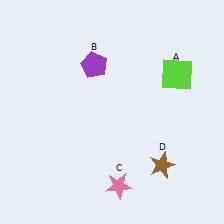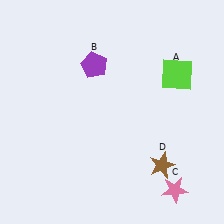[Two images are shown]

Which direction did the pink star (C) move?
The pink star (C) moved right.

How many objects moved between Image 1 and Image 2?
1 object moved between the two images.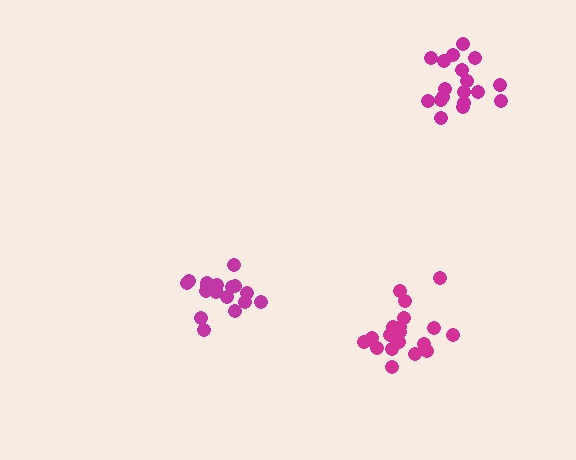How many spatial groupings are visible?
There are 3 spatial groupings.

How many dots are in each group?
Group 1: 20 dots, Group 2: 19 dots, Group 3: 18 dots (57 total).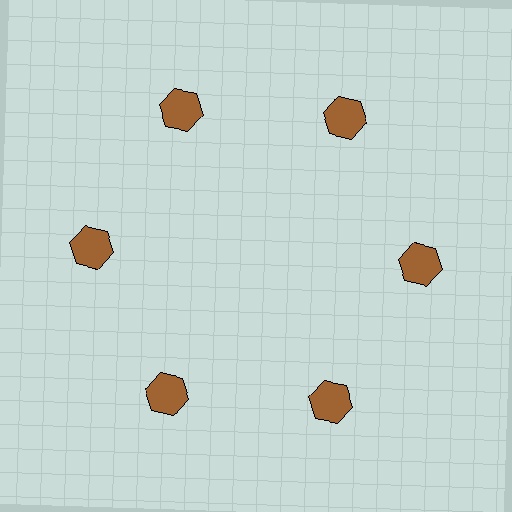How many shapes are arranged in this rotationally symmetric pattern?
There are 6 shapes, arranged in 6 groups of 1.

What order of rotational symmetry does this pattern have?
This pattern has 6-fold rotational symmetry.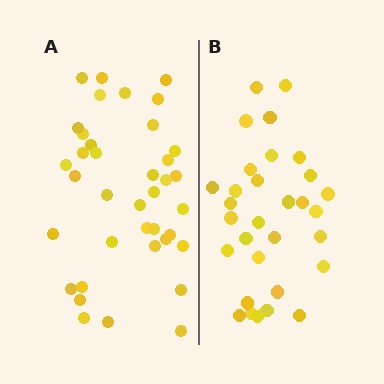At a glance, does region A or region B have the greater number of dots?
Region A (the left region) has more dots.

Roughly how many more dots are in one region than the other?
Region A has roughly 8 or so more dots than region B.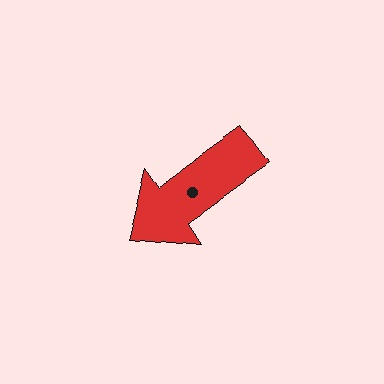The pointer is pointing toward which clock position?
Roughly 8 o'clock.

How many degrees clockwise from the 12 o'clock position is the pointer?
Approximately 235 degrees.